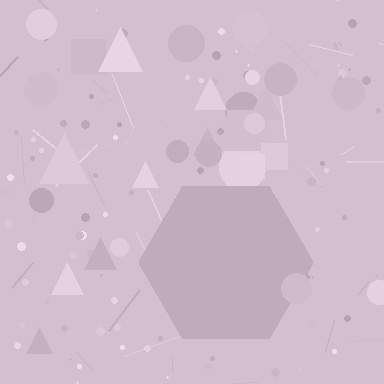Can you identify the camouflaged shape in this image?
The camouflaged shape is a hexagon.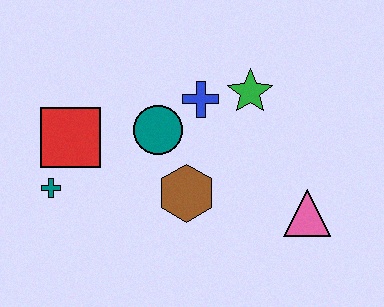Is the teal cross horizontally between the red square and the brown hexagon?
No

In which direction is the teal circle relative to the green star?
The teal circle is to the left of the green star.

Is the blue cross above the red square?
Yes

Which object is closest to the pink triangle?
The brown hexagon is closest to the pink triangle.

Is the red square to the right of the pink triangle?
No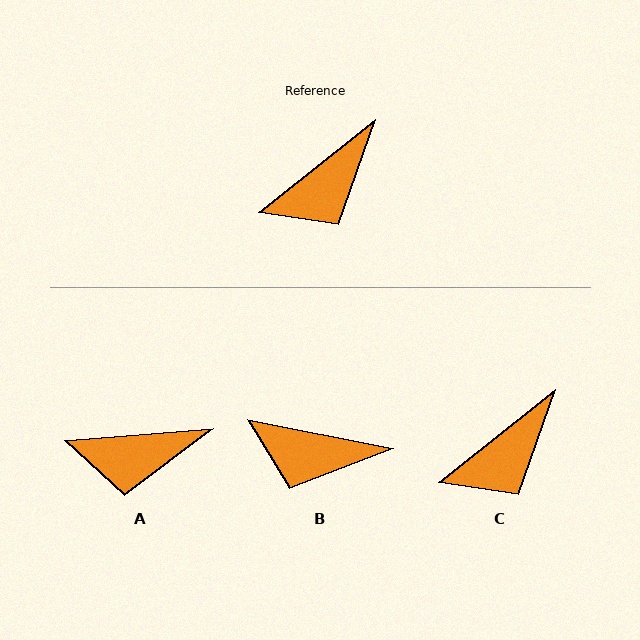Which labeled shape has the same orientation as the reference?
C.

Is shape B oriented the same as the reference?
No, it is off by about 50 degrees.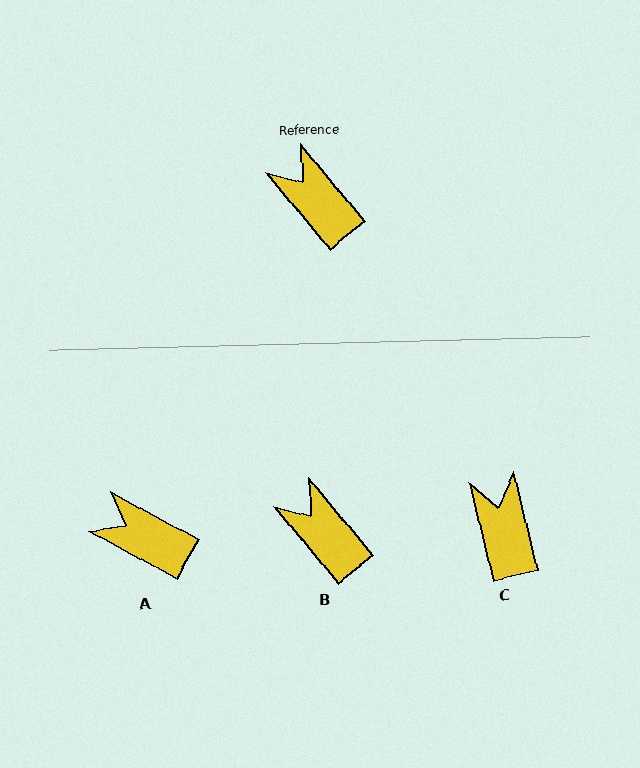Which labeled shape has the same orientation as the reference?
B.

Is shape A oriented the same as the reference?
No, it is off by about 22 degrees.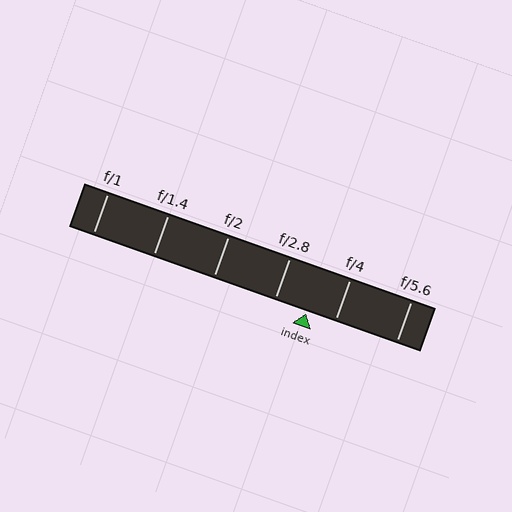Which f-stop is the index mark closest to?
The index mark is closest to f/4.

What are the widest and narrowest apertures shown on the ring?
The widest aperture shown is f/1 and the narrowest is f/5.6.